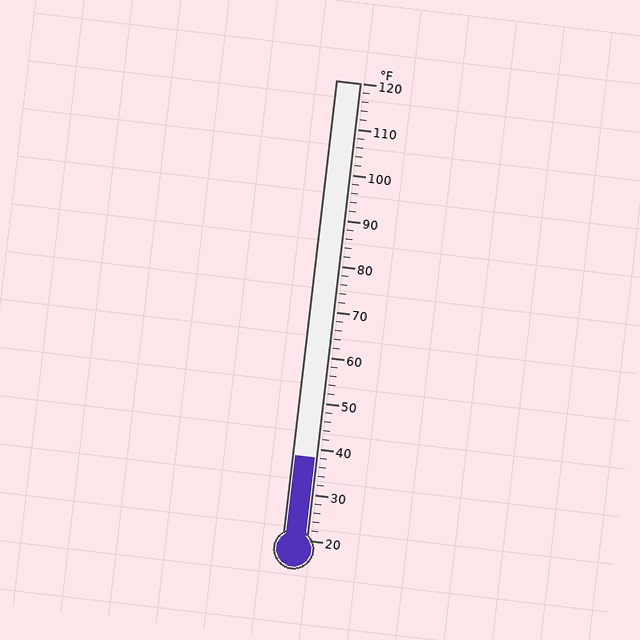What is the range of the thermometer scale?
The thermometer scale ranges from 20°F to 120°F.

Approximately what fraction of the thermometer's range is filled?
The thermometer is filled to approximately 20% of its range.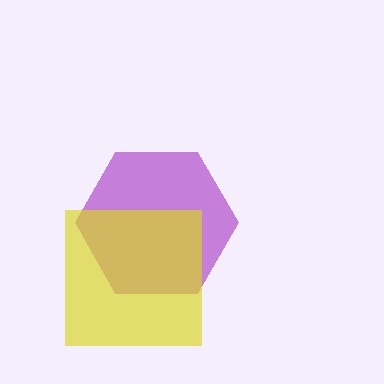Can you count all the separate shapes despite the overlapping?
Yes, there are 2 separate shapes.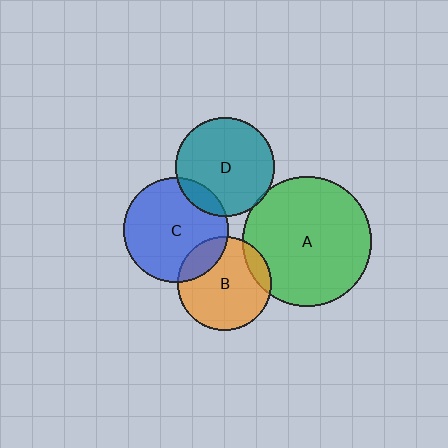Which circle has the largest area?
Circle A (green).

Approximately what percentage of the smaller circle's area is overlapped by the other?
Approximately 10%.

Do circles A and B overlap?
Yes.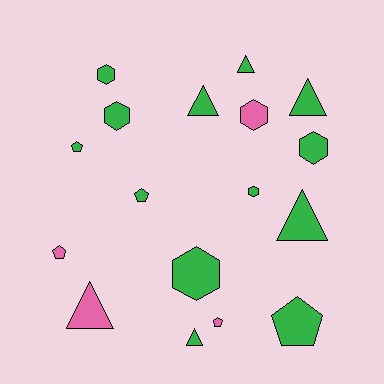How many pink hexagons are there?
There is 1 pink hexagon.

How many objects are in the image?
There are 17 objects.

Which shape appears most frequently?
Hexagon, with 6 objects.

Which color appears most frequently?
Green, with 13 objects.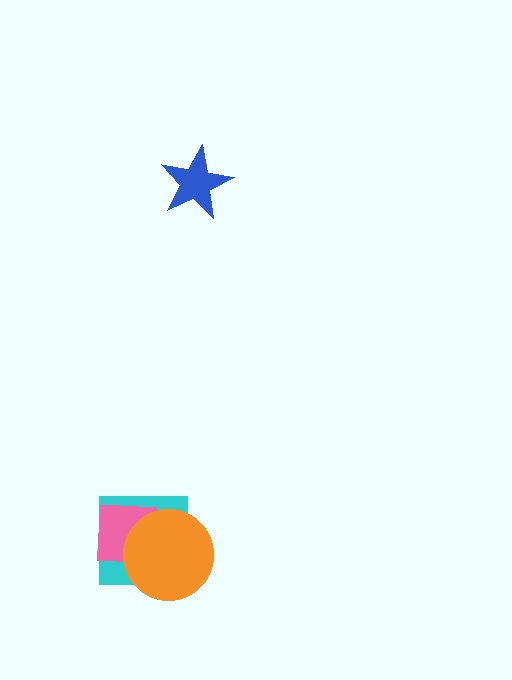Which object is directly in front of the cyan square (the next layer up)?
The pink square is directly in front of the cyan square.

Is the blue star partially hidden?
No, no other shape covers it.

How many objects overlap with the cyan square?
2 objects overlap with the cyan square.